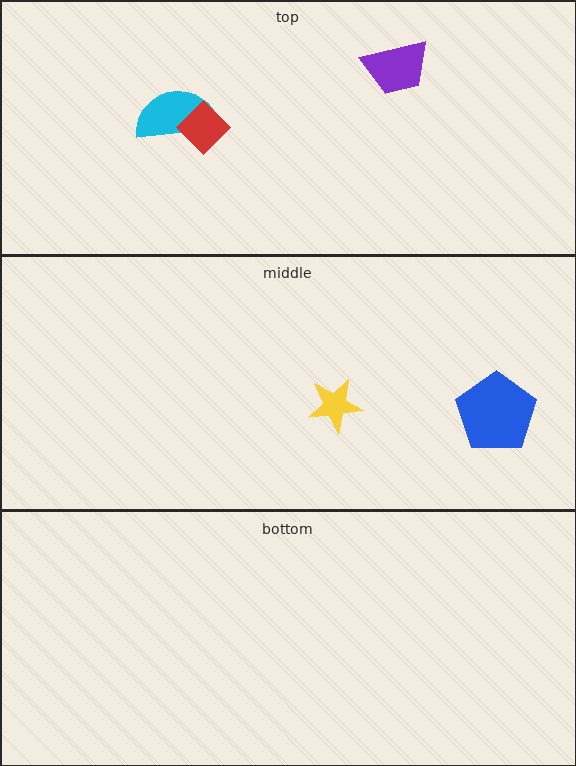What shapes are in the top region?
The purple trapezoid, the cyan semicircle, the red diamond.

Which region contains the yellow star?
The middle region.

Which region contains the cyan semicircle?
The top region.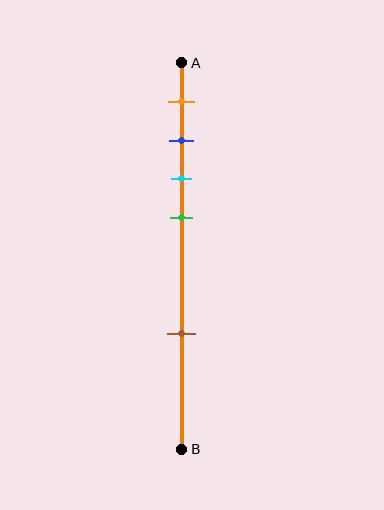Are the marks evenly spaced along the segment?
No, the marks are not evenly spaced.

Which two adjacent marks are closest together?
The blue and cyan marks are the closest adjacent pair.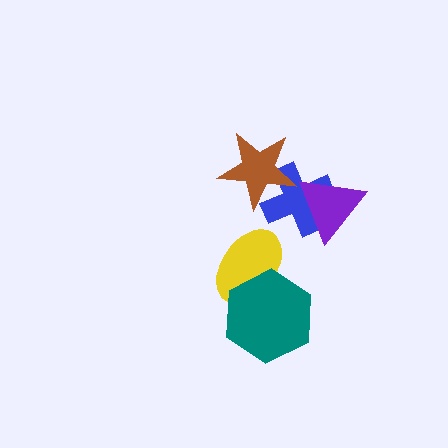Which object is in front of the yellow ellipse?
The teal hexagon is in front of the yellow ellipse.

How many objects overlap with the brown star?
1 object overlaps with the brown star.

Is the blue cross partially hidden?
Yes, it is partially covered by another shape.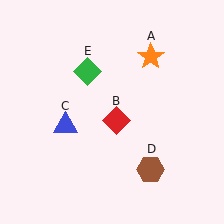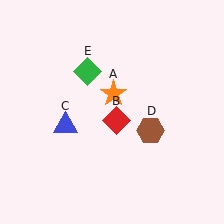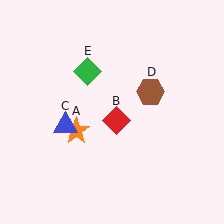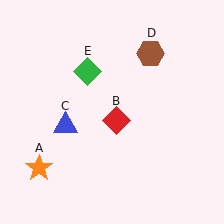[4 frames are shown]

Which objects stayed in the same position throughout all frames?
Red diamond (object B) and blue triangle (object C) and green diamond (object E) remained stationary.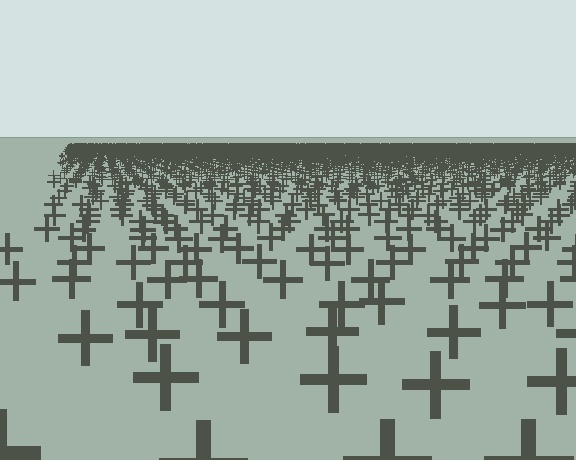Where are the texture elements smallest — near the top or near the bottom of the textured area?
Near the top.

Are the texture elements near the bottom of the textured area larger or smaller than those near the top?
Larger. Near the bottom, elements are closer to the viewer and appear at a bigger on-screen size.